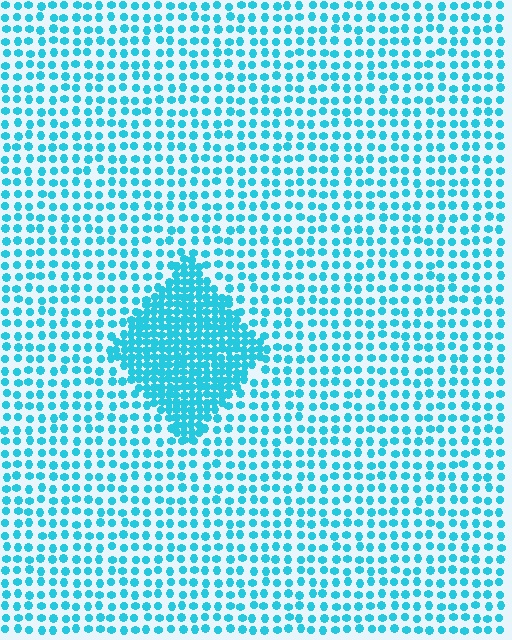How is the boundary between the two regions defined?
The boundary is defined by a change in element density (approximately 2.4x ratio). All elements are the same color, size, and shape.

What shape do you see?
I see a diamond.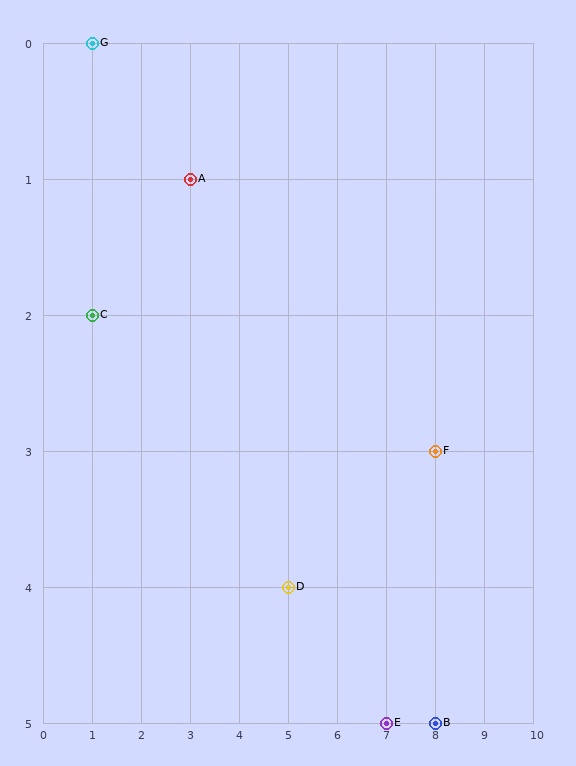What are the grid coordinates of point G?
Point G is at grid coordinates (1, 0).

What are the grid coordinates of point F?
Point F is at grid coordinates (8, 3).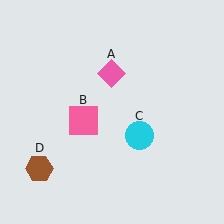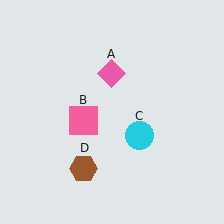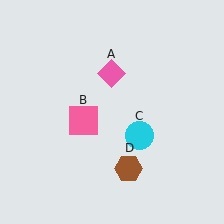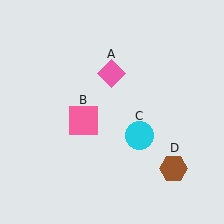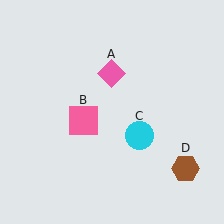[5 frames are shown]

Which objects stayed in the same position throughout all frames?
Pink diamond (object A) and pink square (object B) and cyan circle (object C) remained stationary.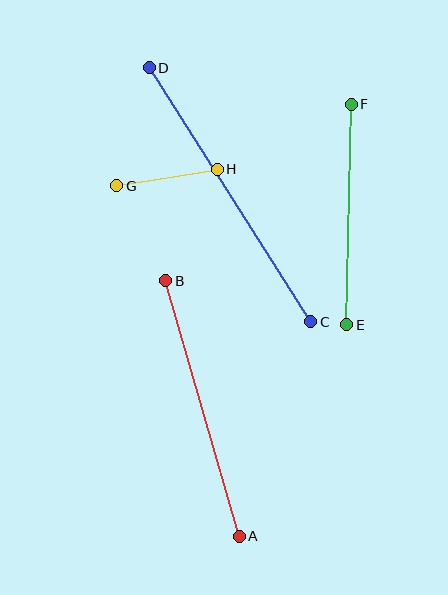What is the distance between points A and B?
The distance is approximately 266 pixels.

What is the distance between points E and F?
The distance is approximately 221 pixels.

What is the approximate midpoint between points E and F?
The midpoint is at approximately (349, 214) pixels.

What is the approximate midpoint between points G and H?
The midpoint is at approximately (167, 178) pixels.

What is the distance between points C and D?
The distance is approximately 301 pixels.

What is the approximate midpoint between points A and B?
The midpoint is at approximately (202, 409) pixels.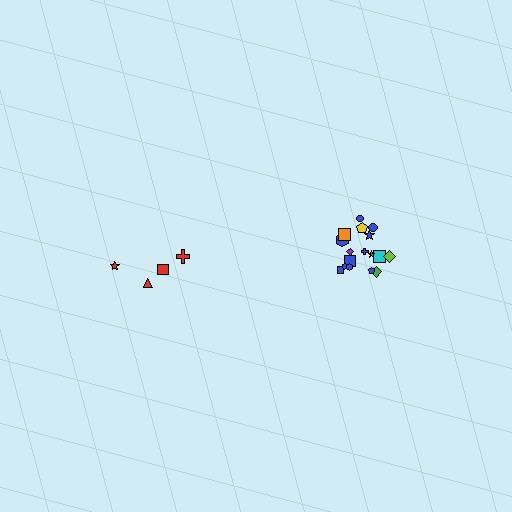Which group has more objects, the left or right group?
The right group.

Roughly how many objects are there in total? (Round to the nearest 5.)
Roughly 20 objects in total.